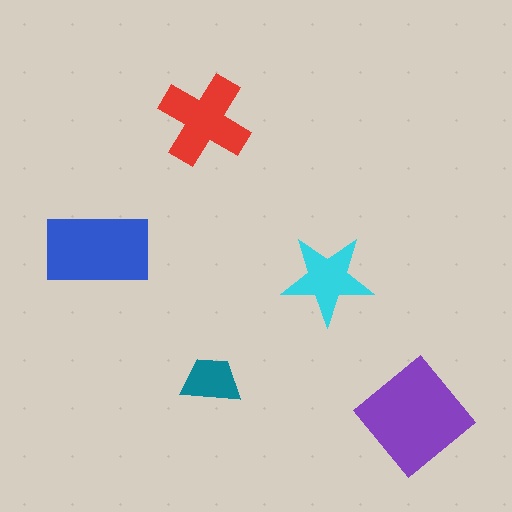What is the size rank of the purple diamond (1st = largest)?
1st.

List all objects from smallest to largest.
The teal trapezoid, the cyan star, the red cross, the blue rectangle, the purple diamond.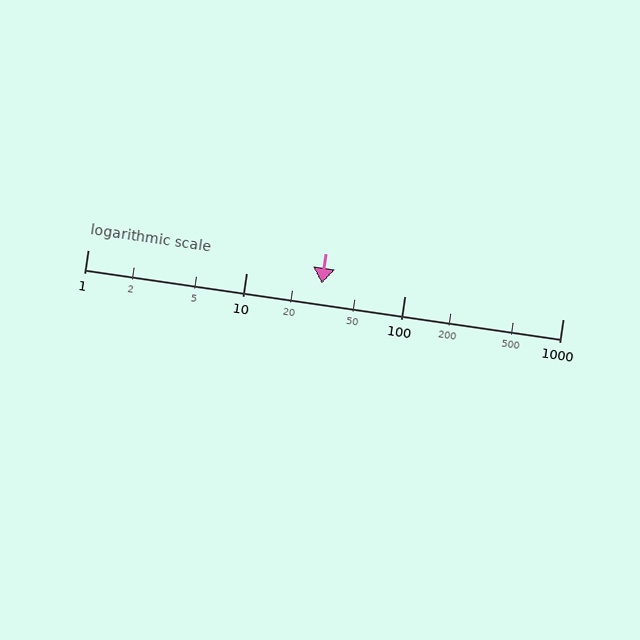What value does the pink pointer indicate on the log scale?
The pointer indicates approximately 30.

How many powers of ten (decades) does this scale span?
The scale spans 3 decades, from 1 to 1000.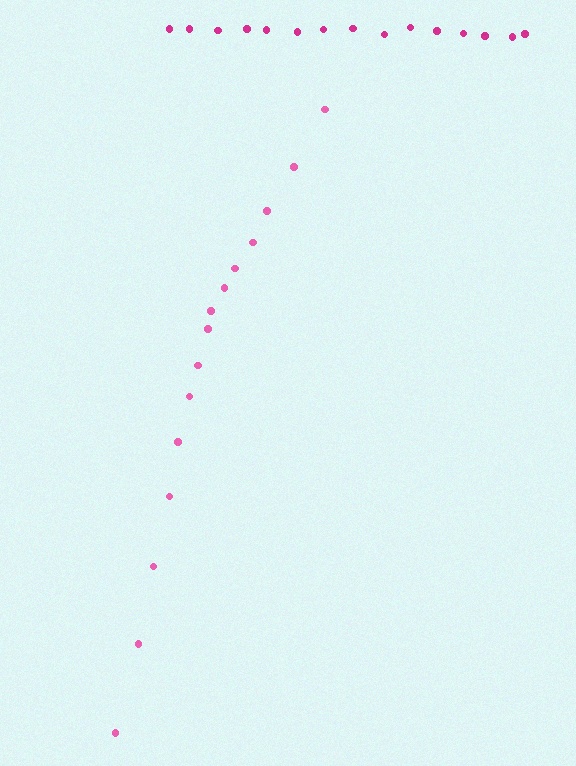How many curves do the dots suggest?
There are 2 distinct paths.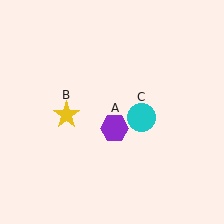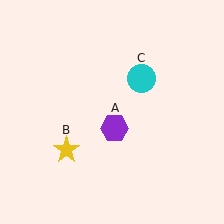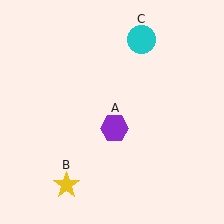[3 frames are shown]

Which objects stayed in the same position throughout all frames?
Purple hexagon (object A) remained stationary.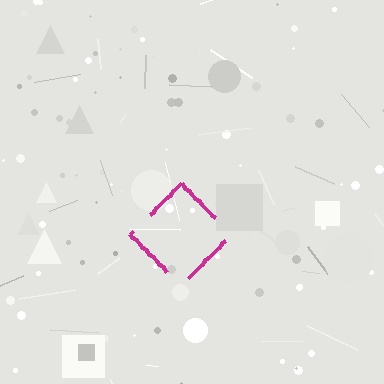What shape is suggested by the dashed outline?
The dashed outline suggests a diamond.